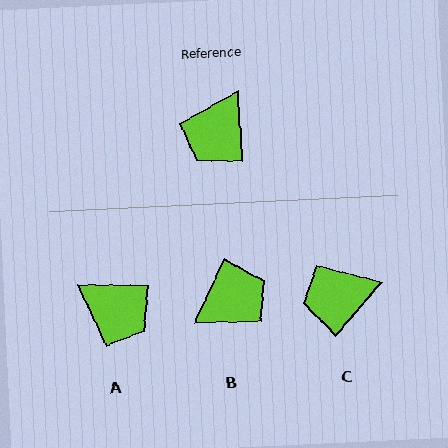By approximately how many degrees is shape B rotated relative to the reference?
Approximately 152 degrees counter-clockwise.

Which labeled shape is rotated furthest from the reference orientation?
B, about 152 degrees away.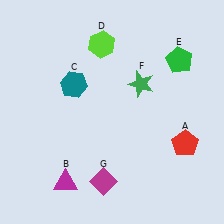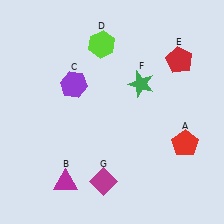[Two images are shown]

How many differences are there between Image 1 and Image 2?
There are 2 differences between the two images.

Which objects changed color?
C changed from teal to purple. E changed from green to red.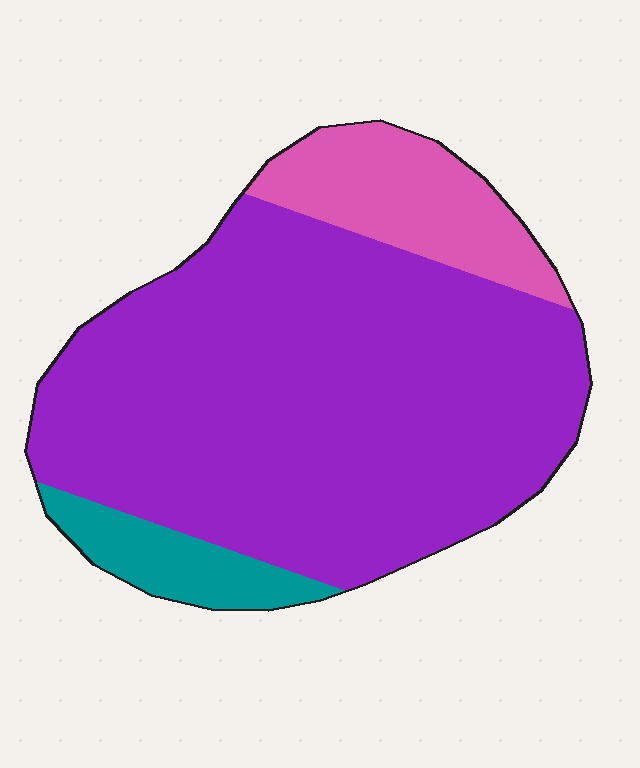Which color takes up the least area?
Teal, at roughly 10%.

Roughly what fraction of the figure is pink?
Pink takes up about one sixth (1/6) of the figure.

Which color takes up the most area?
Purple, at roughly 75%.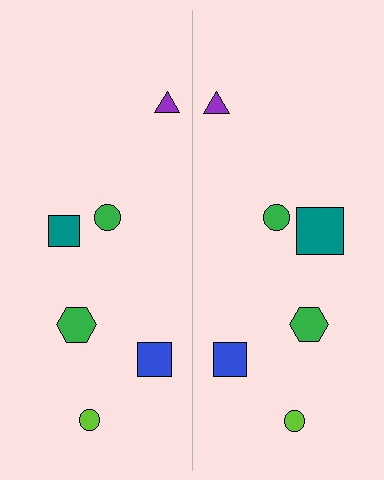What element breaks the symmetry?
The teal square on the right side has a different size than its mirror counterpart.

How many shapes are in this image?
There are 12 shapes in this image.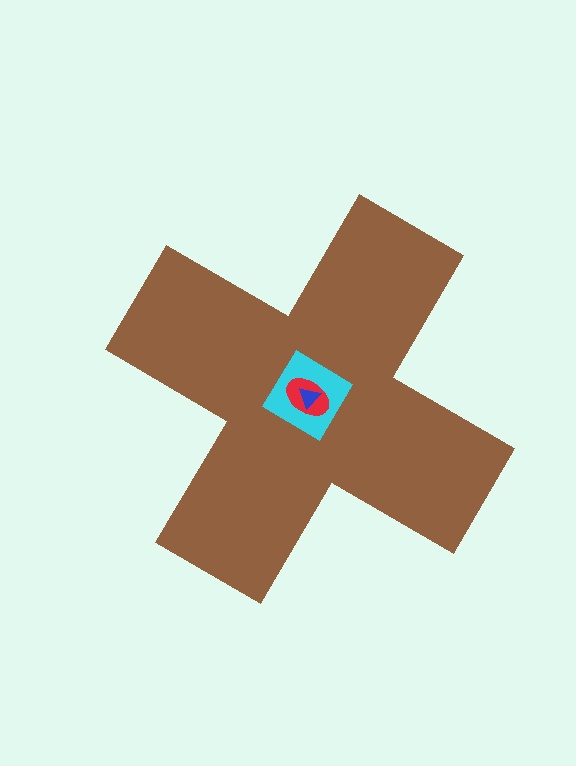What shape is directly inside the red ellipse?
The blue triangle.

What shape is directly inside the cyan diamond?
The red ellipse.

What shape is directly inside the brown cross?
The cyan diamond.